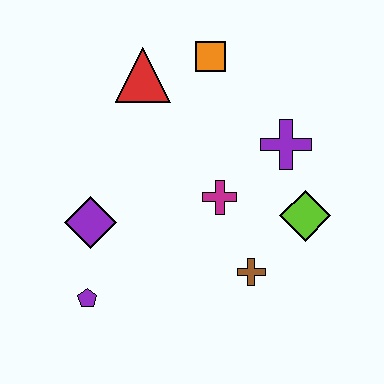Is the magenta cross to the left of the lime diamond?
Yes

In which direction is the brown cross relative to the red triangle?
The brown cross is below the red triangle.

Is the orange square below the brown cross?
No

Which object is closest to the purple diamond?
The purple pentagon is closest to the purple diamond.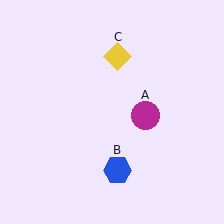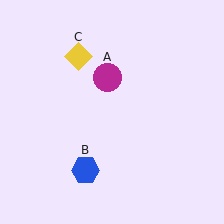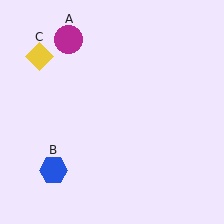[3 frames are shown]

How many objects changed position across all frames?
3 objects changed position: magenta circle (object A), blue hexagon (object B), yellow diamond (object C).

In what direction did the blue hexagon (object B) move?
The blue hexagon (object B) moved left.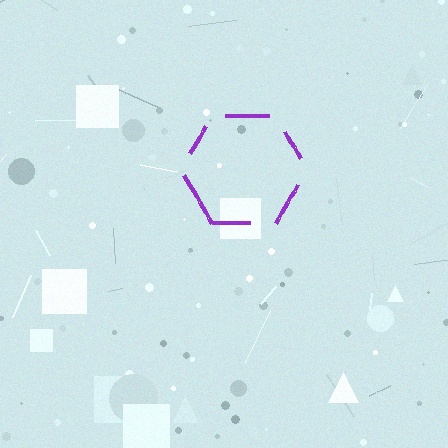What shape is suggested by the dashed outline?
The dashed outline suggests a hexagon.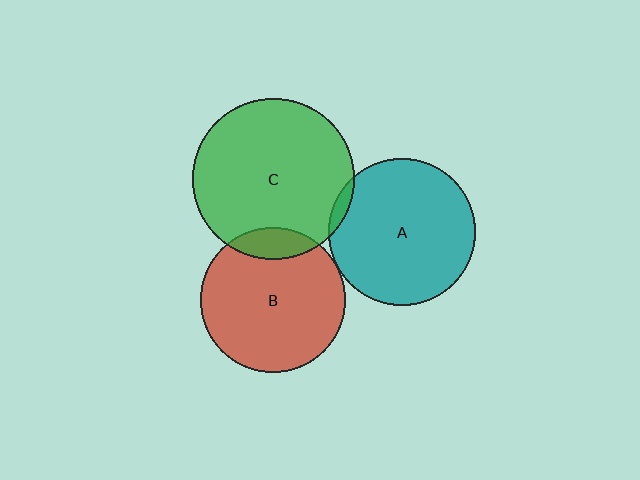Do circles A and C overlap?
Yes.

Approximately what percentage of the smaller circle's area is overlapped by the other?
Approximately 5%.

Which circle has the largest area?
Circle C (green).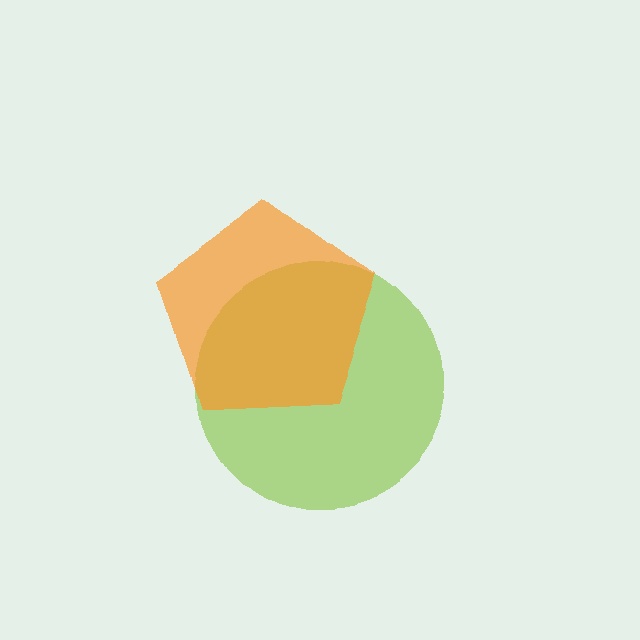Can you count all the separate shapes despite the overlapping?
Yes, there are 2 separate shapes.